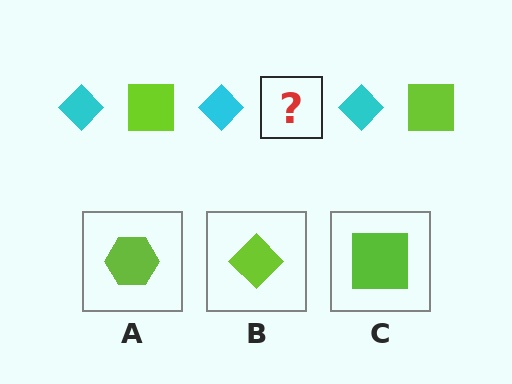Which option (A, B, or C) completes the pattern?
C.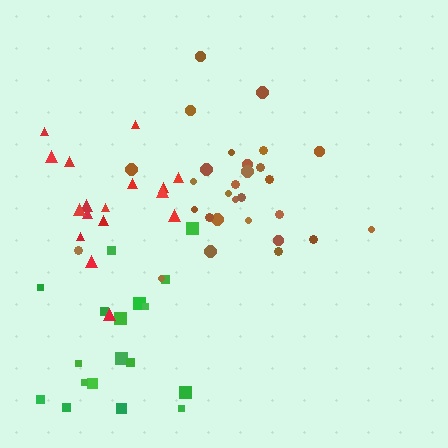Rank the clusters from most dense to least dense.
brown, green, red.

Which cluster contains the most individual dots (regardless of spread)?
Brown (29).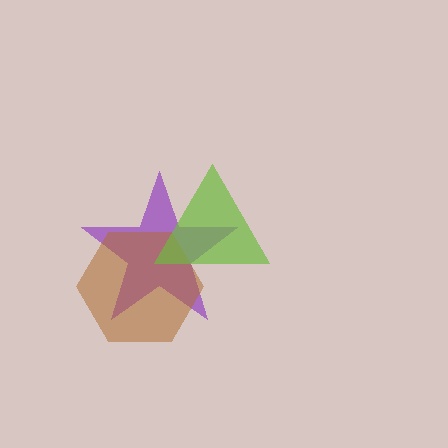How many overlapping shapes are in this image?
There are 3 overlapping shapes in the image.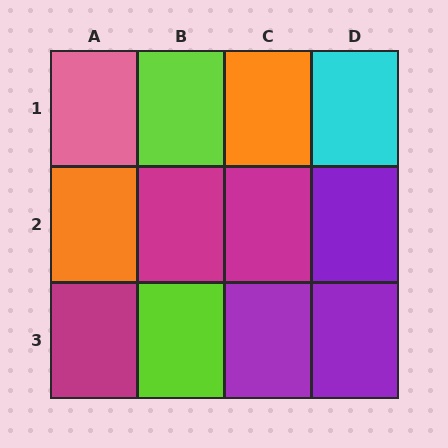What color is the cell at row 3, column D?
Purple.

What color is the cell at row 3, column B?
Lime.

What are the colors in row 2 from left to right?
Orange, magenta, magenta, purple.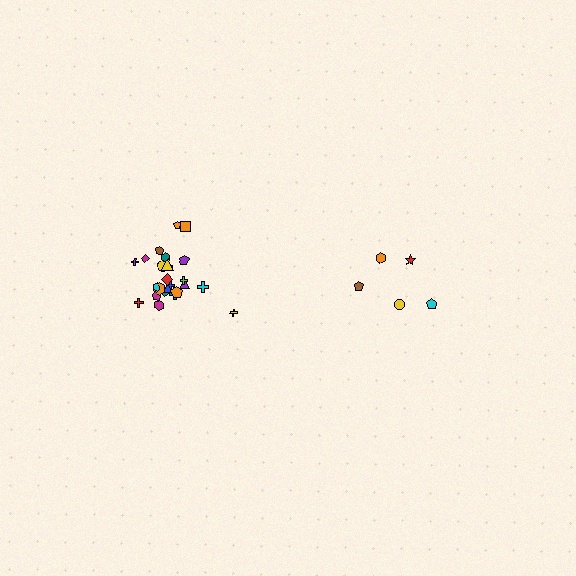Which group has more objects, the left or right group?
The left group.